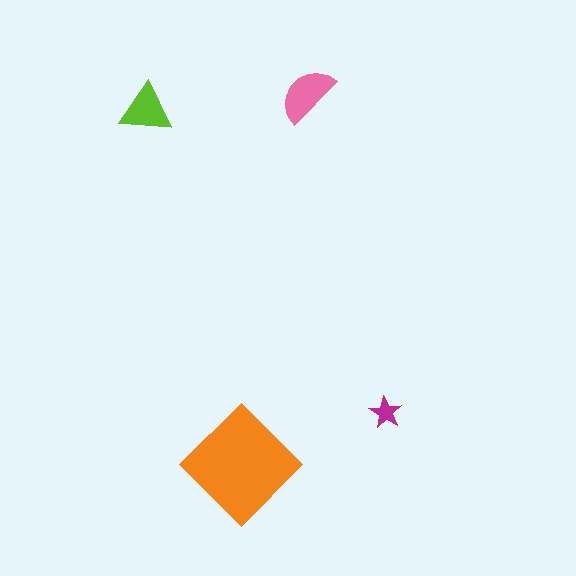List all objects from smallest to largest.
The magenta star, the lime triangle, the pink semicircle, the orange diamond.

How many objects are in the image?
There are 4 objects in the image.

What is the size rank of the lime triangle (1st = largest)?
3rd.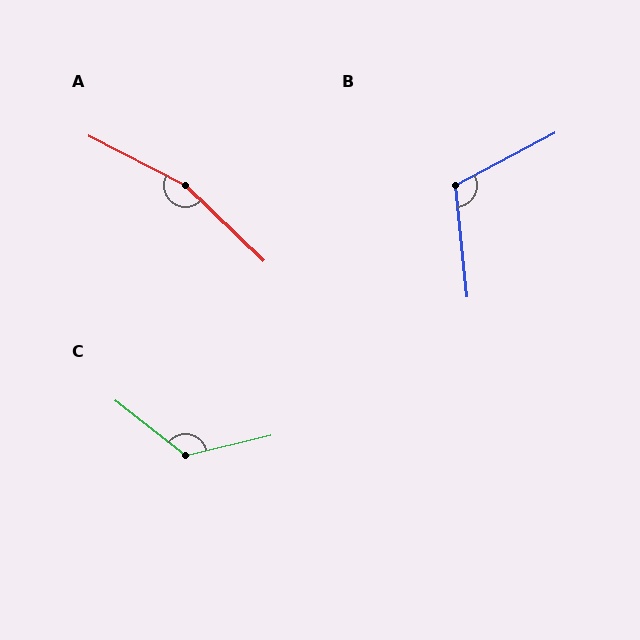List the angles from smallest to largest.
B (112°), C (128°), A (164°).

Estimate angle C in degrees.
Approximately 128 degrees.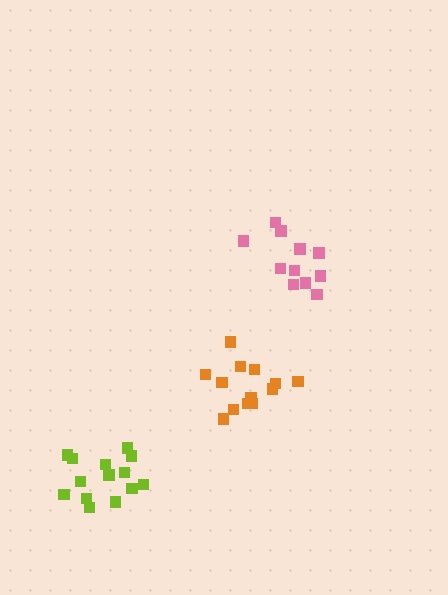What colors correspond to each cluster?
The clusters are colored: pink, orange, lime.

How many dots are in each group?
Group 1: 11 dots, Group 2: 14 dots, Group 3: 14 dots (39 total).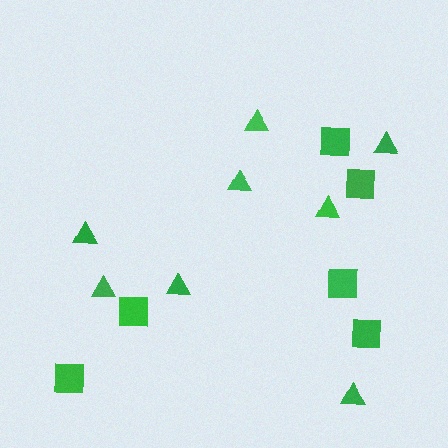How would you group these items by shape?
There are 2 groups: one group of squares (6) and one group of triangles (8).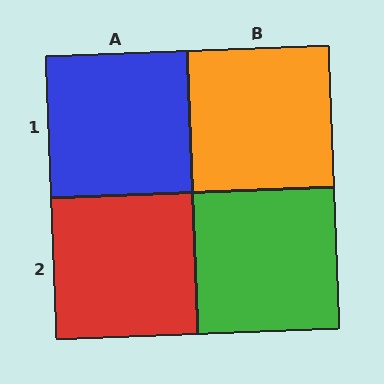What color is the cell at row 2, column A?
Red.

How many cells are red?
1 cell is red.